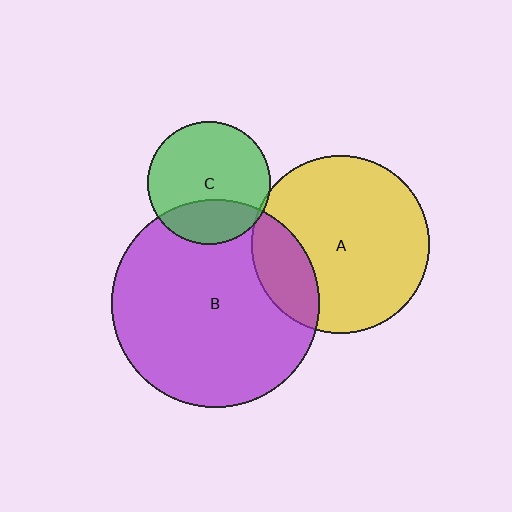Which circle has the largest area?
Circle B (purple).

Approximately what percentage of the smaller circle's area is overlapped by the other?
Approximately 5%.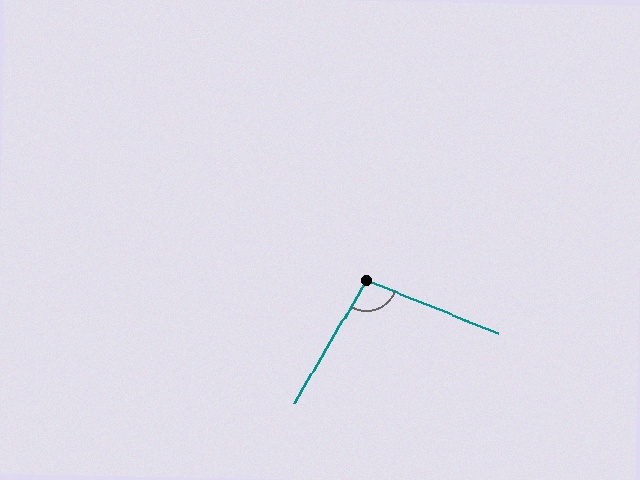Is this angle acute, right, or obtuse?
It is obtuse.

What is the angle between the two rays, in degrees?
Approximately 98 degrees.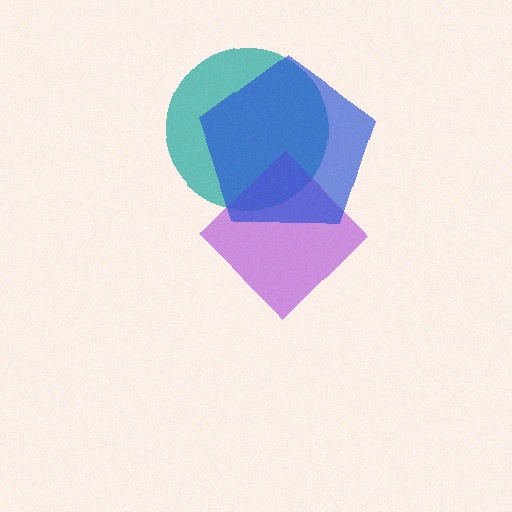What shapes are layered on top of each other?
The layered shapes are: a teal circle, a purple diamond, a blue pentagon.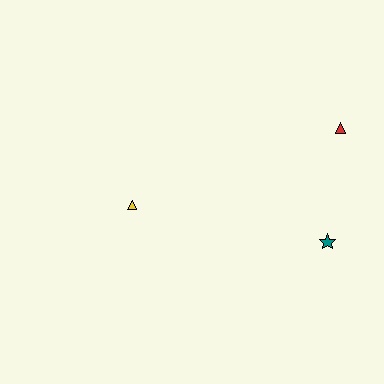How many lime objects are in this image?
There are no lime objects.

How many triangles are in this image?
There are 2 triangles.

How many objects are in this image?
There are 3 objects.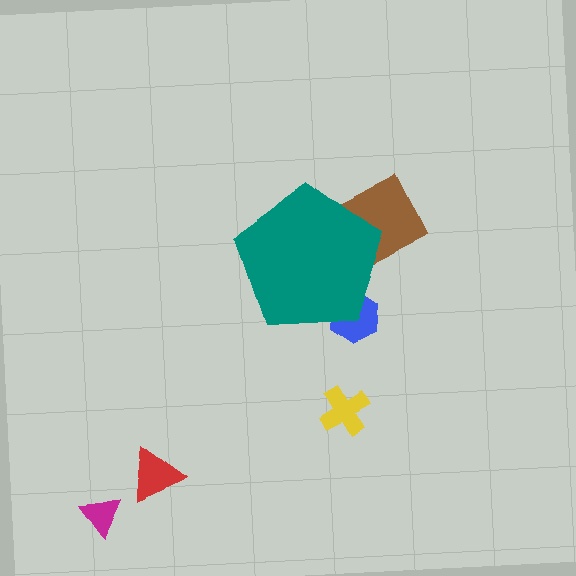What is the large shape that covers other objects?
A teal pentagon.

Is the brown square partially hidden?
Yes, the brown square is partially hidden behind the teal pentagon.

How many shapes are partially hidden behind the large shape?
2 shapes are partially hidden.